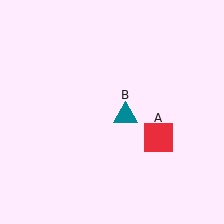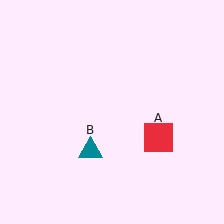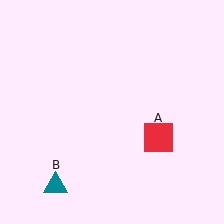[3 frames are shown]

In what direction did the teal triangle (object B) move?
The teal triangle (object B) moved down and to the left.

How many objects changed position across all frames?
1 object changed position: teal triangle (object B).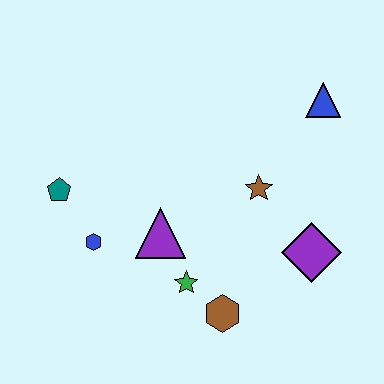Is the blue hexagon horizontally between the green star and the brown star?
No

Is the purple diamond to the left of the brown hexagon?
No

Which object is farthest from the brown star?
The teal pentagon is farthest from the brown star.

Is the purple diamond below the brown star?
Yes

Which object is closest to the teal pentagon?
The blue hexagon is closest to the teal pentagon.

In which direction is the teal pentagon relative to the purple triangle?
The teal pentagon is to the left of the purple triangle.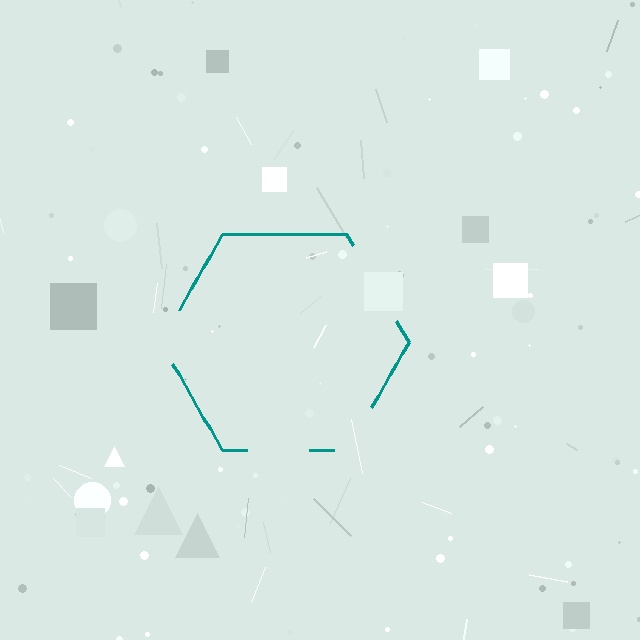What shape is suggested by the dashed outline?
The dashed outline suggests a hexagon.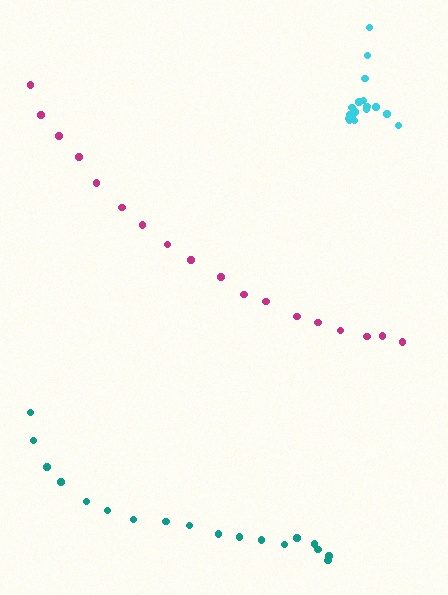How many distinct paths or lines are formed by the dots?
There are 3 distinct paths.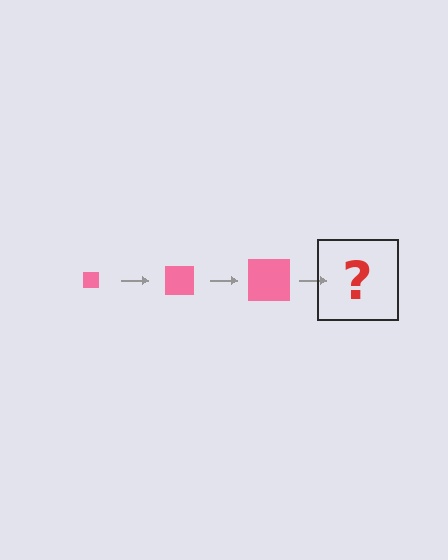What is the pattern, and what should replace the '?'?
The pattern is that the square gets progressively larger each step. The '?' should be a pink square, larger than the previous one.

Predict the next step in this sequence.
The next step is a pink square, larger than the previous one.